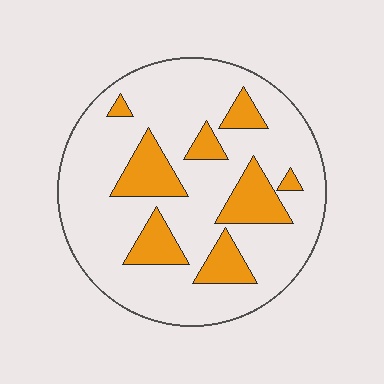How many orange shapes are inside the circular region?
8.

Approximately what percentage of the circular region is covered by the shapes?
Approximately 20%.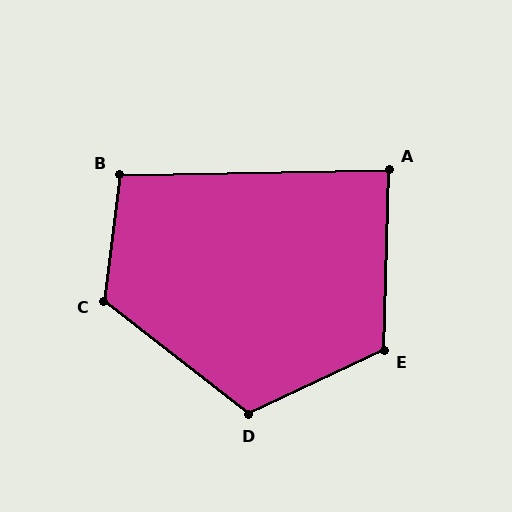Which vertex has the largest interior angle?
C, at approximately 121 degrees.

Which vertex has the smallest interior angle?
A, at approximately 87 degrees.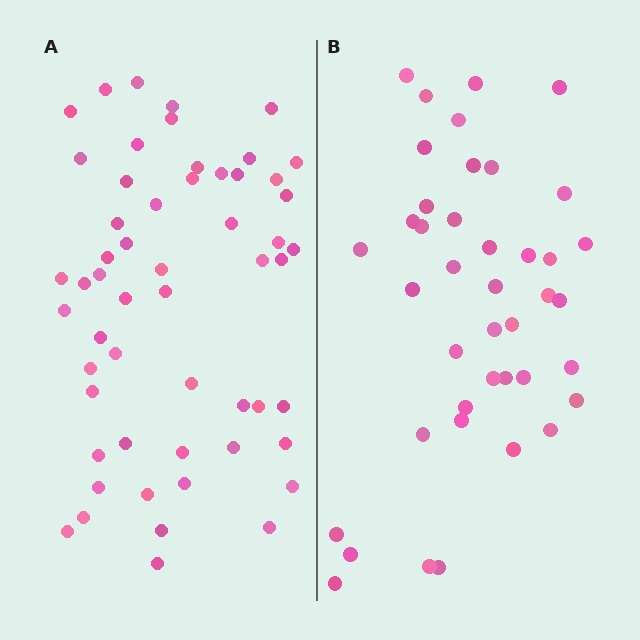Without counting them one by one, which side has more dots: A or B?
Region A (the left region) has more dots.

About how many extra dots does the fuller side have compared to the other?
Region A has approximately 15 more dots than region B.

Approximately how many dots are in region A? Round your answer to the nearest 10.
About 60 dots. (The exact count is 55, which rounds to 60.)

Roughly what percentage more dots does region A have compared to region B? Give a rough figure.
About 35% more.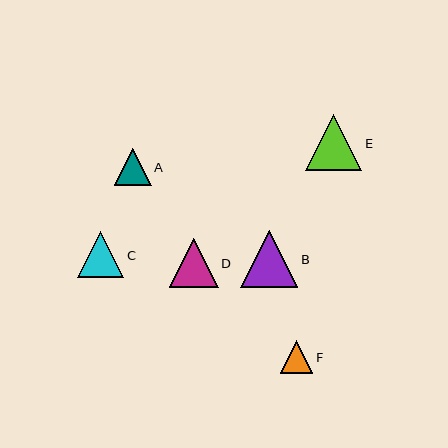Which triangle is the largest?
Triangle B is the largest with a size of approximately 58 pixels.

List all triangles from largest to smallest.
From largest to smallest: B, E, D, C, A, F.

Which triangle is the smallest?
Triangle F is the smallest with a size of approximately 32 pixels.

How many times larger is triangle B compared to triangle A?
Triangle B is approximately 1.5 times the size of triangle A.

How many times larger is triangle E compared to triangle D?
Triangle E is approximately 1.1 times the size of triangle D.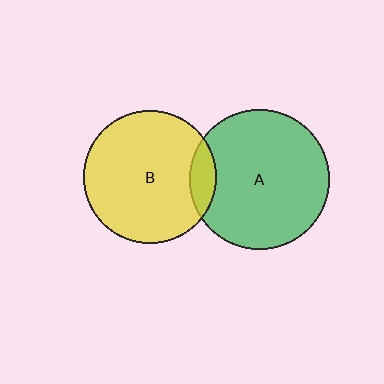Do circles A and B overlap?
Yes.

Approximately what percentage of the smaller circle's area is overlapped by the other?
Approximately 10%.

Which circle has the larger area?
Circle A (green).